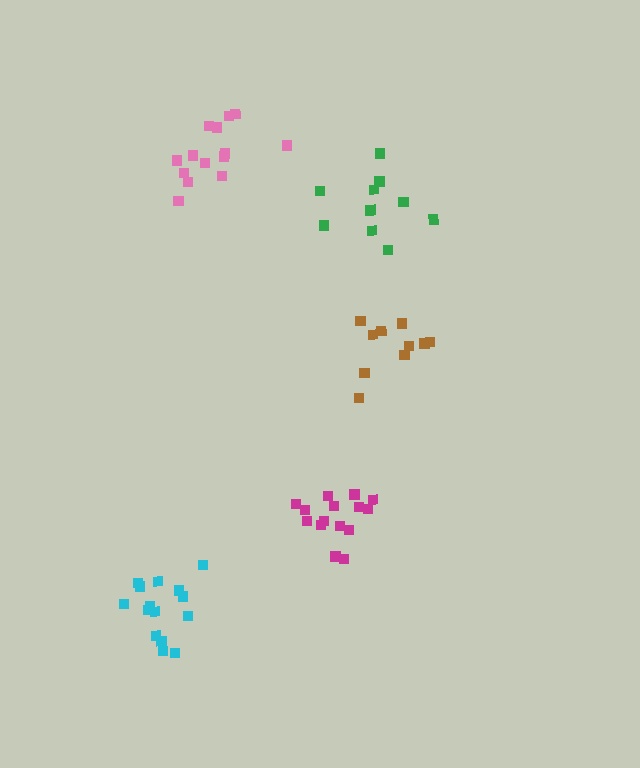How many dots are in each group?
Group 1: 15 dots, Group 2: 10 dots, Group 3: 15 dots, Group 4: 10 dots, Group 5: 14 dots (64 total).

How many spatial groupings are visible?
There are 5 spatial groupings.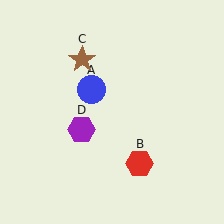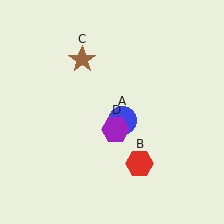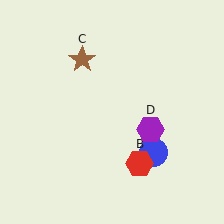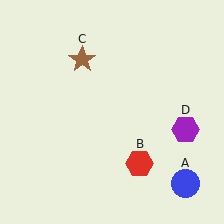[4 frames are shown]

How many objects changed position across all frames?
2 objects changed position: blue circle (object A), purple hexagon (object D).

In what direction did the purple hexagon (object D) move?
The purple hexagon (object D) moved right.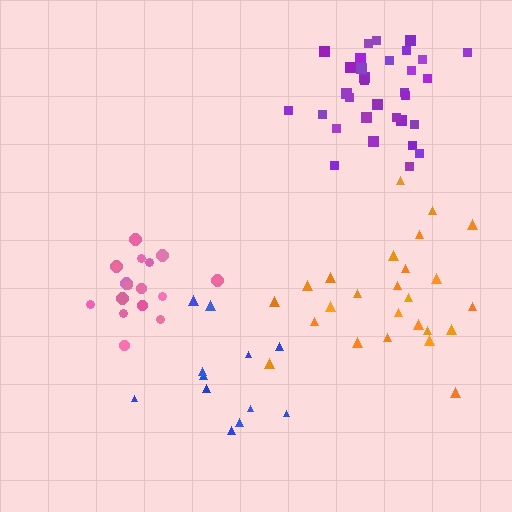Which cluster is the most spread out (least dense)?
Orange.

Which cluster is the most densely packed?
Pink.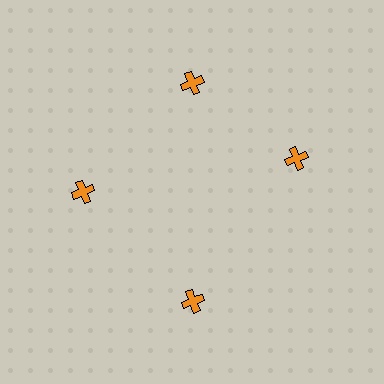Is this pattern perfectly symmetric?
No. The 4 orange crosses are arranged in a ring, but one element near the 3 o'clock position is rotated out of alignment along the ring, breaking the 4-fold rotational symmetry.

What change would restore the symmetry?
The symmetry would be restored by rotating it back into even spacing with its neighbors so that all 4 crosses sit at equal angles and equal distance from the center.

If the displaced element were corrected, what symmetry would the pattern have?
It would have 4-fold rotational symmetry — the pattern would map onto itself every 90 degrees.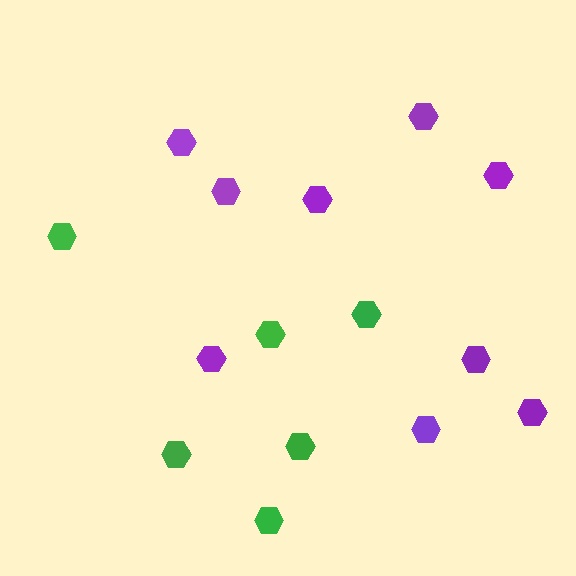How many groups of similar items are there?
There are 2 groups: one group of green hexagons (6) and one group of purple hexagons (9).